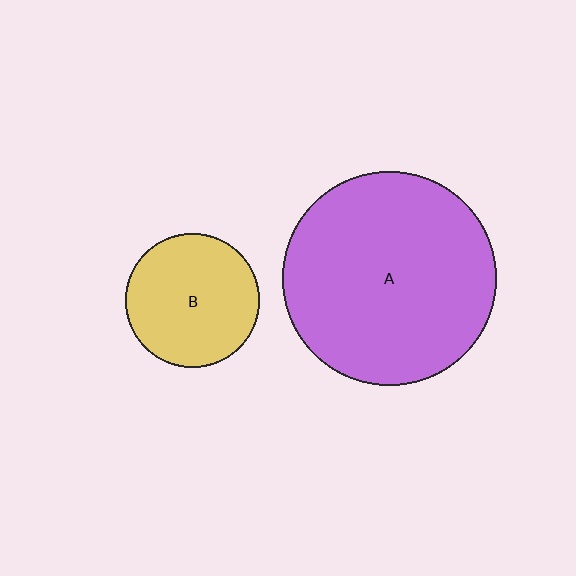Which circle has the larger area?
Circle A (purple).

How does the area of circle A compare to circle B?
Approximately 2.6 times.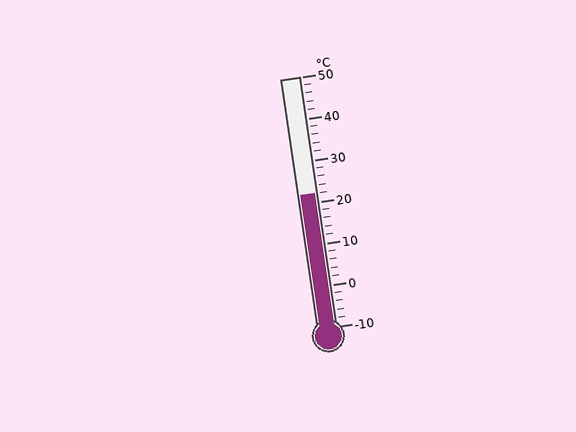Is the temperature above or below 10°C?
The temperature is above 10°C.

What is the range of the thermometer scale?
The thermometer scale ranges from -10°C to 50°C.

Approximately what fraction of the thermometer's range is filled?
The thermometer is filled to approximately 55% of its range.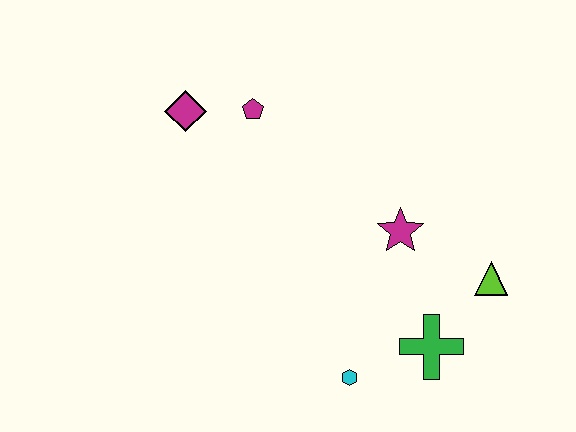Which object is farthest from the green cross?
The magenta diamond is farthest from the green cross.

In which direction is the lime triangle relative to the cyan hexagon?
The lime triangle is to the right of the cyan hexagon.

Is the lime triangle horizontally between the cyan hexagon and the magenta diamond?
No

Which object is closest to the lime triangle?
The green cross is closest to the lime triangle.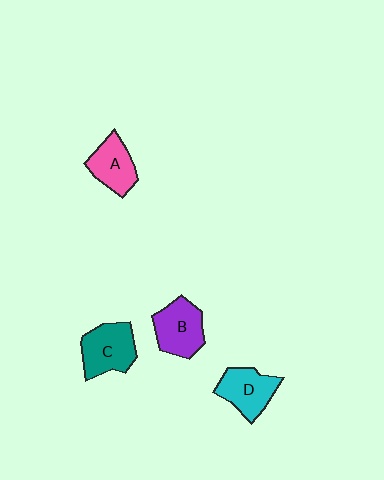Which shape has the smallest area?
Shape A (pink).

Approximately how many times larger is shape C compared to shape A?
Approximately 1.2 times.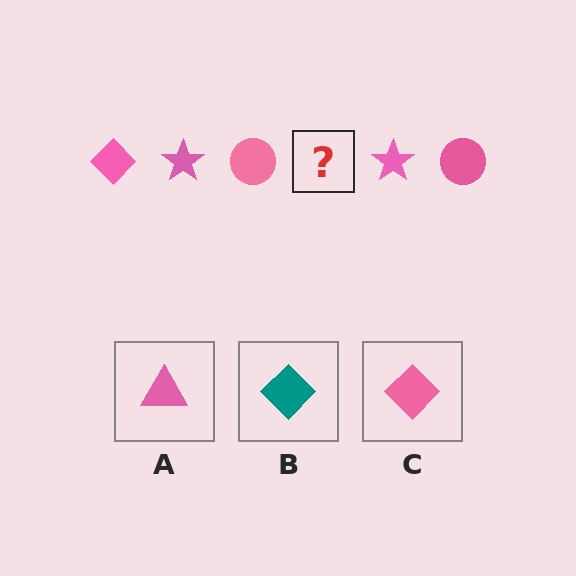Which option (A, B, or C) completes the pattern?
C.